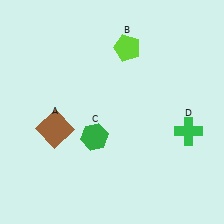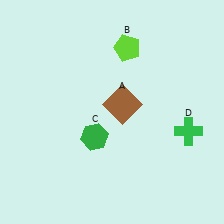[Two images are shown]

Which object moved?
The brown square (A) moved right.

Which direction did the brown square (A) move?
The brown square (A) moved right.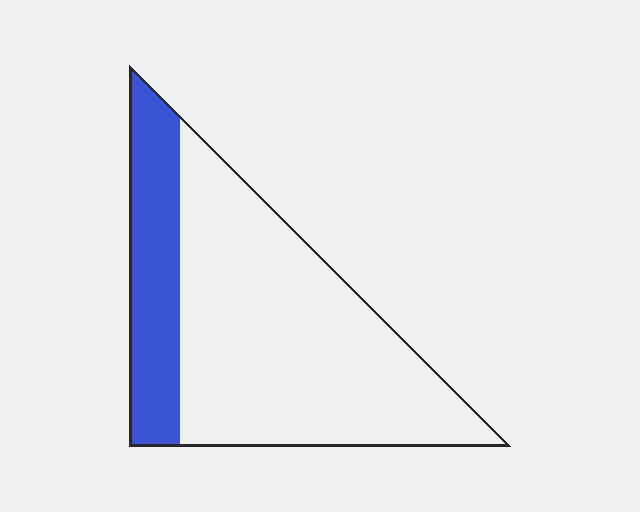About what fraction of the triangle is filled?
About one quarter (1/4).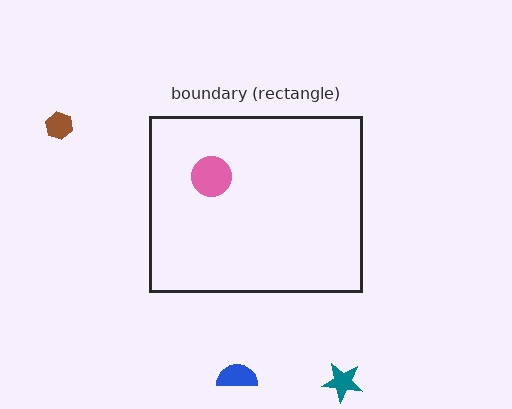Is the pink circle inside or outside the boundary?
Inside.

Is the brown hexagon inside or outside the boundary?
Outside.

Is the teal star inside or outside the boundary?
Outside.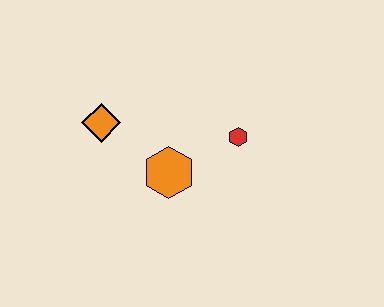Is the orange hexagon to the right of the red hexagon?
No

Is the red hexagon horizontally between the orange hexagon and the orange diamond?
No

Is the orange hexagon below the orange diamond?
Yes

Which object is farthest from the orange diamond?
The red hexagon is farthest from the orange diamond.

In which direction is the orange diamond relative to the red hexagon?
The orange diamond is to the left of the red hexagon.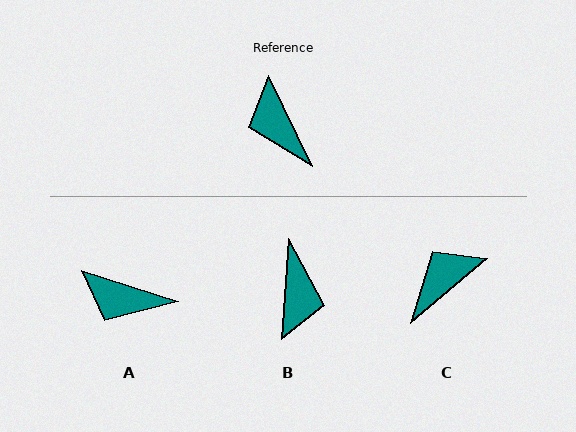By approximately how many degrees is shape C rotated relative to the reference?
Approximately 75 degrees clockwise.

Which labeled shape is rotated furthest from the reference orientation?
B, about 150 degrees away.